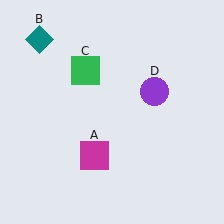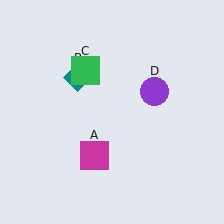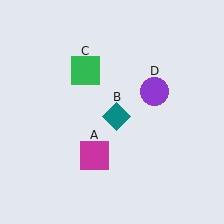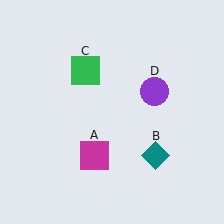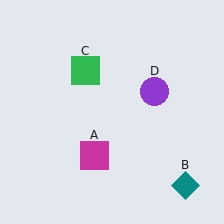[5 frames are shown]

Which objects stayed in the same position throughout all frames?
Magenta square (object A) and green square (object C) and purple circle (object D) remained stationary.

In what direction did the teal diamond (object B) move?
The teal diamond (object B) moved down and to the right.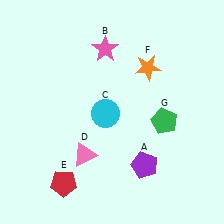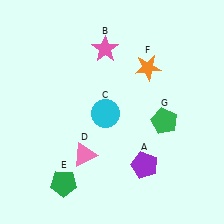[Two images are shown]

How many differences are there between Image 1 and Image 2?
There is 1 difference between the two images.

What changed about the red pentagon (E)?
In Image 1, E is red. In Image 2, it changed to green.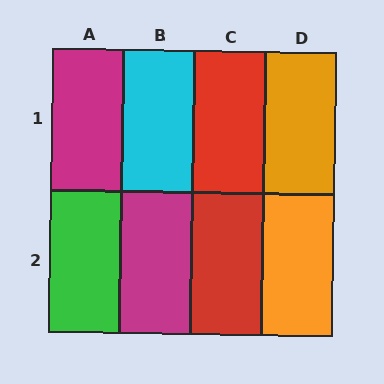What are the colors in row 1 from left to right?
Magenta, cyan, red, orange.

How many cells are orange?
2 cells are orange.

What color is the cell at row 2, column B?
Magenta.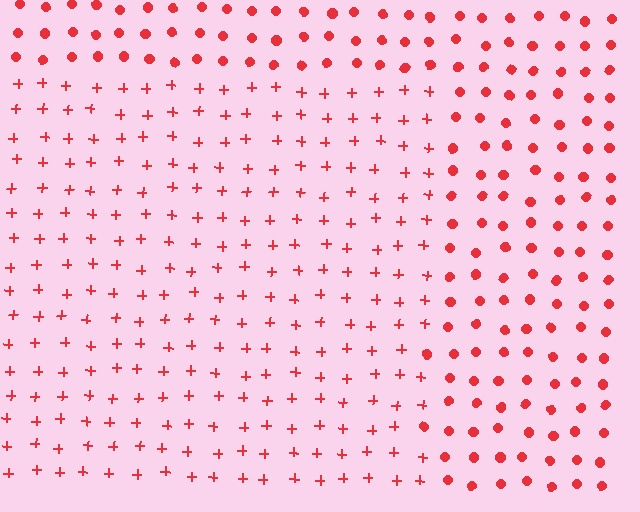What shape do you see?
I see a rectangle.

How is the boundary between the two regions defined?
The boundary is defined by a change in element shape: plus signs inside vs. circles outside. All elements share the same color and spacing.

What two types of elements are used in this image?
The image uses plus signs inside the rectangle region and circles outside it.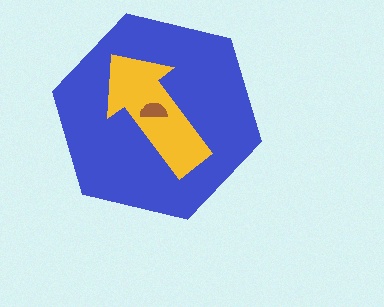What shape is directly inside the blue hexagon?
The yellow arrow.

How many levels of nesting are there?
3.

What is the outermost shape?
The blue hexagon.